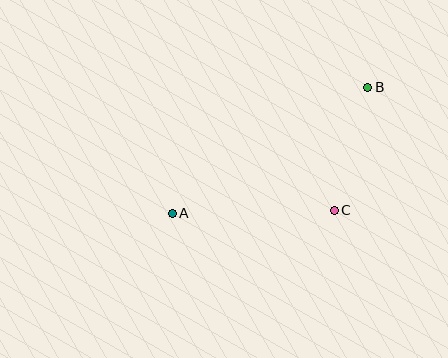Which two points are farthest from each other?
Points A and B are farthest from each other.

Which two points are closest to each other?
Points B and C are closest to each other.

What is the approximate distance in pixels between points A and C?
The distance between A and C is approximately 162 pixels.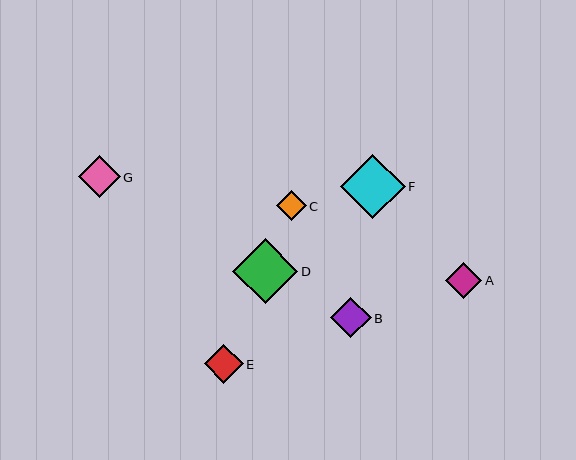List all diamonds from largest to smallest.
From largest to smallest: D, F, G, B, E, A, C.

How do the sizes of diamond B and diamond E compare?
Diamond B and diamond E are approximately the same size.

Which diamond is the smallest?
Diamond C is the smallest with a size of approximately 30 pixels.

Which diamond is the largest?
Diamond D is the largest with a size of approximately 65 pixels.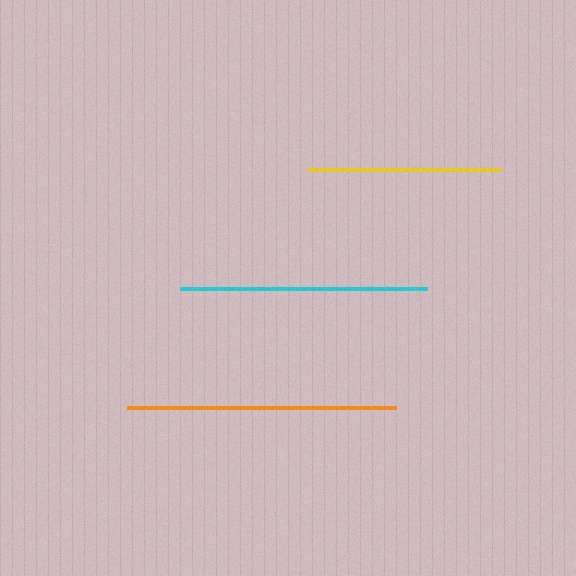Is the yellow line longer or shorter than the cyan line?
The cyan line is longer than the yellow line.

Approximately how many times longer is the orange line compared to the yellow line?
The orange line is approximately 1.4 times the length of the yellow line.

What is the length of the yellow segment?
The yellow segment is approximately 193 pixels long.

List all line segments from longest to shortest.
From longest to shortest: orange, cyan, yellow.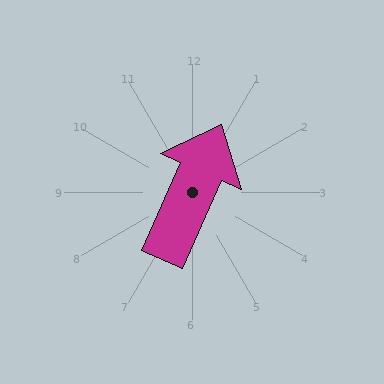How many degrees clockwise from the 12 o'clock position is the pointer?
Approximately 24 degrees.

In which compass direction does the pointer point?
Northeast.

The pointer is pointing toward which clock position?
Roughly 1 o'clock.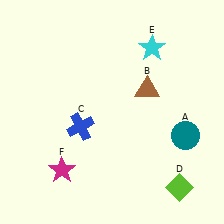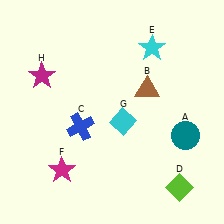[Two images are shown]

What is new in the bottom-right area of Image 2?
A cyan diamond (G) was added in the bottom-right area of Image 2.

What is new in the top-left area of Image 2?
A magenta star (H) was added in the top-left area of Image 2.